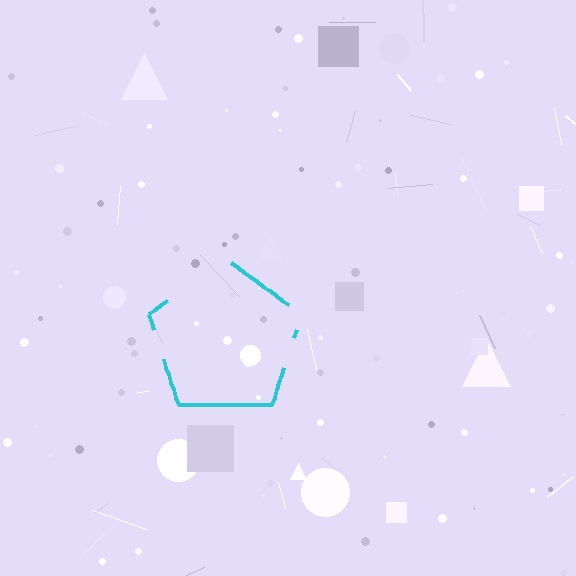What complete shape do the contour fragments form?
The contour fragments form a pentagon.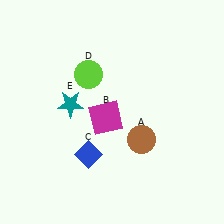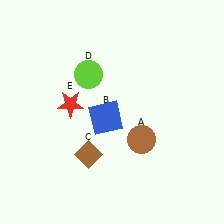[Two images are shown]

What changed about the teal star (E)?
In Image 1, E is teal. In Image 2, it changed to red.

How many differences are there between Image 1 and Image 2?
There are 3 differences between the two images.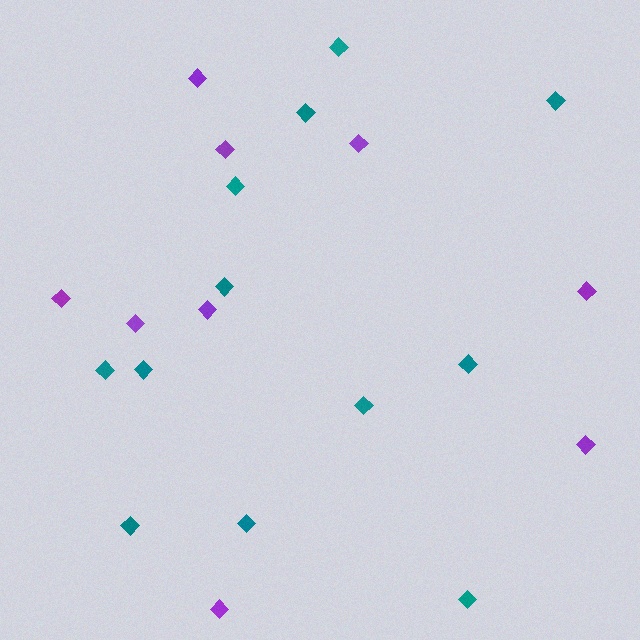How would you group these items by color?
There are 2 groups: one group of purple diamonds (9) and one group of teal diamonds (12).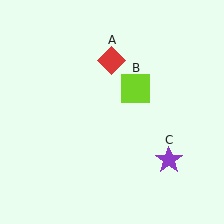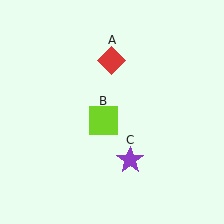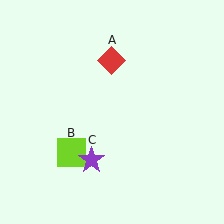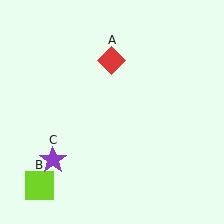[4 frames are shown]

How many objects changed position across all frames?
2 objects changed position: lime square (object B), purple star (object C).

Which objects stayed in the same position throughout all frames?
Red diamond (object A) remained stationary.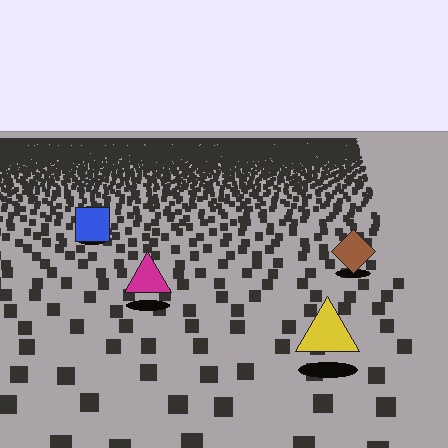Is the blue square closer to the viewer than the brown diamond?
No. The brown diamond is closer — you can tell from the texture gradient: the ground texture is coarser near it.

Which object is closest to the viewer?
The yellow triangle is closest. The texture marks near it are larger and more spread out.